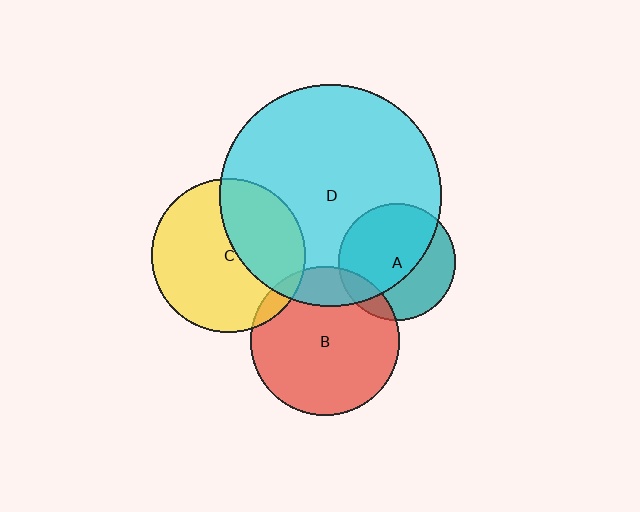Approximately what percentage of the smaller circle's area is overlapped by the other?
Approximately 15%.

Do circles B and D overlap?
Yes.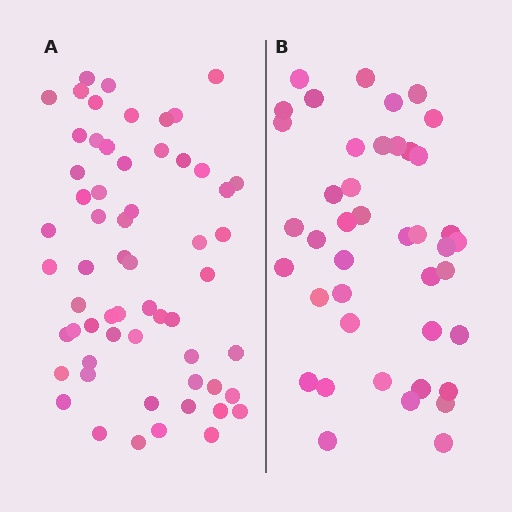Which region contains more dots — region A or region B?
Region A (the left region) has more dots.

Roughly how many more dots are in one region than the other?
Region A has approximately 20 more dots than region B.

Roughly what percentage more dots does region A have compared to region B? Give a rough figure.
About 45% more.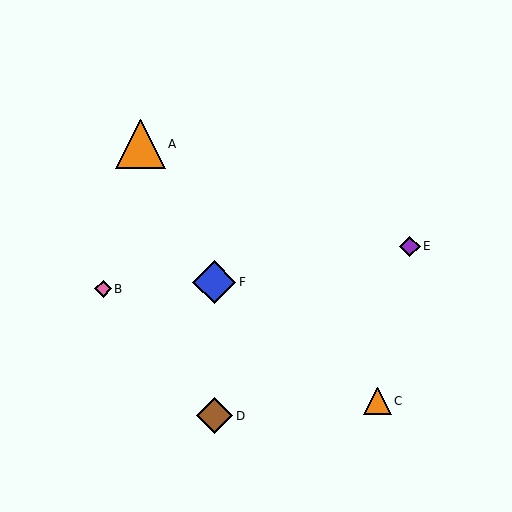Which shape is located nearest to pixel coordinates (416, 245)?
The purple diamond (labeled E) at (410, 246) is nearest to that location.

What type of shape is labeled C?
Shape C is an orange triangle.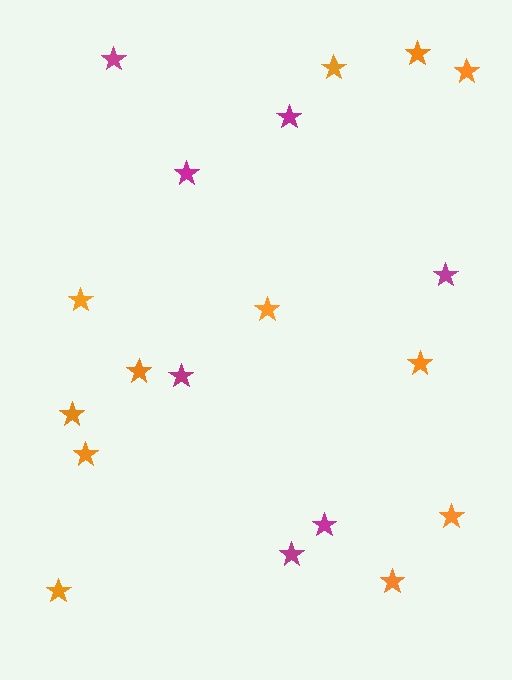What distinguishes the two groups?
There are 2 groups: one group of magenta stars (7) and one group of orange stars (12).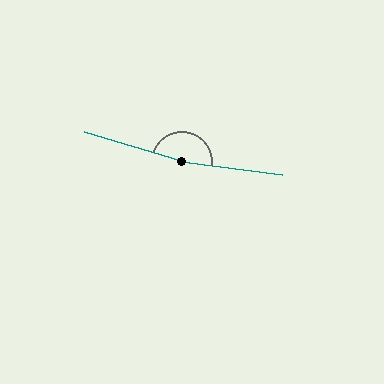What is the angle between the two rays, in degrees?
Approximately 170 degrees.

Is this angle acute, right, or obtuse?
It is obtuse.